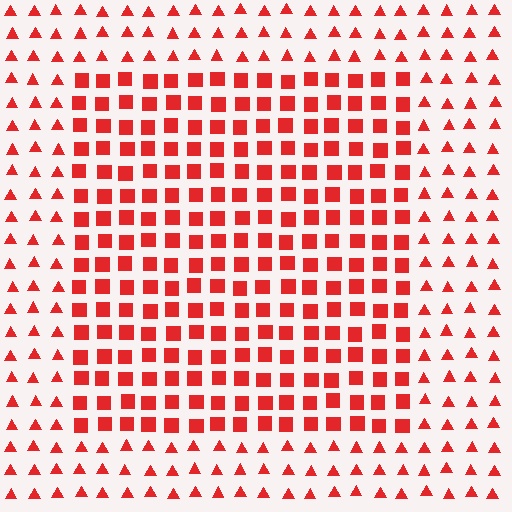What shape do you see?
I see a rectangle.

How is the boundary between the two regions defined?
The boundary is defined by a change in element shape: squares inside vs. triangles outside. All elements share the same color and spacing.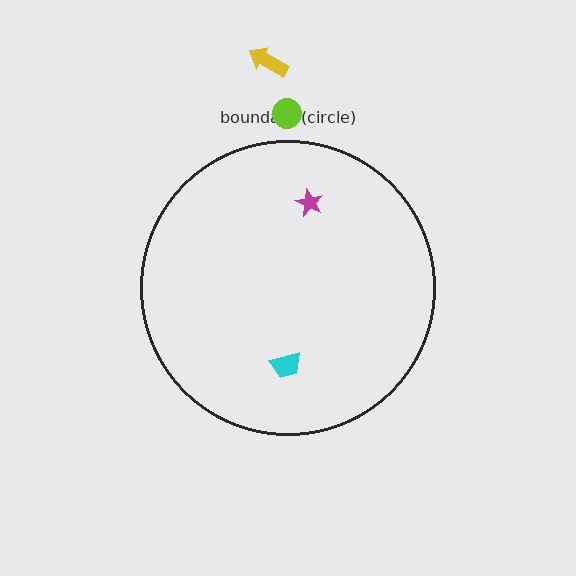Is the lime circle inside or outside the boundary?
Outside.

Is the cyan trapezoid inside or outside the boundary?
Inside.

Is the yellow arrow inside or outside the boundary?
Outside.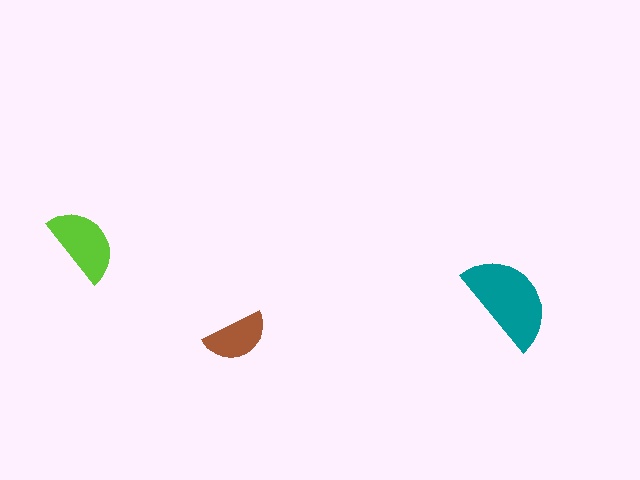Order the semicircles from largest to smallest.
the teal one, the lime one, the brown one.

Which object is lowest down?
The brown semicircle is bottommost.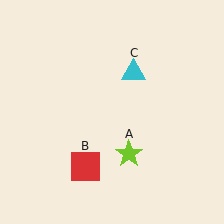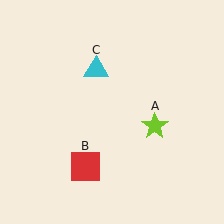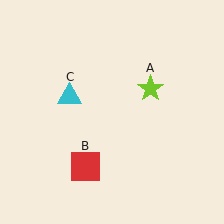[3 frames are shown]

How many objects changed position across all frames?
2 objects changed position: lime star (object A), cyan triangle (object C).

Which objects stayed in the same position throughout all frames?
Red square (object B) remained stationary.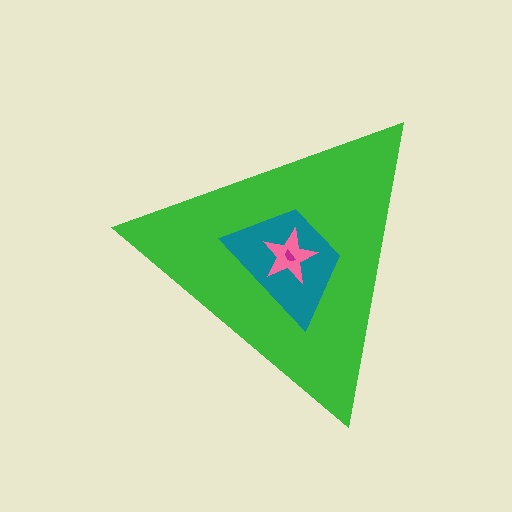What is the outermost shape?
The green triangle.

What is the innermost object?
The magenta semicircle.